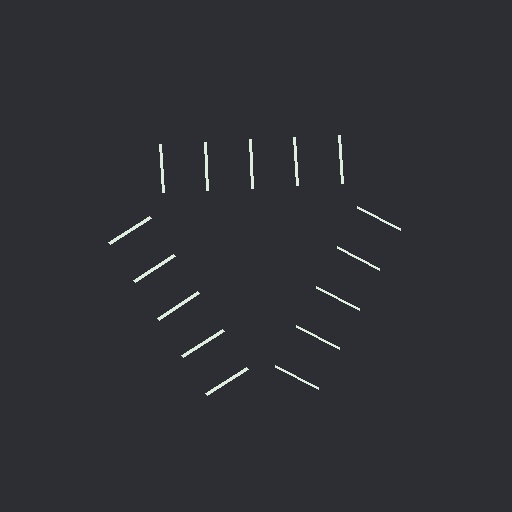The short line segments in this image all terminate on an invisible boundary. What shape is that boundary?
An illusory triangle — the line segments terminate on its edges but no continuous stroke is drawn.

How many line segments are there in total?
15 — 5 along each of the 3 edges.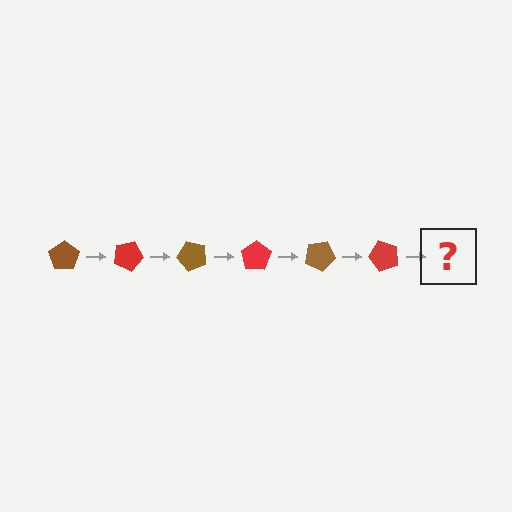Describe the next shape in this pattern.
It should be a brown pentagon, rotated 150 degrees from the start.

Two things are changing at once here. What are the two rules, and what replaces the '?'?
The two rules are that it rotates 25 degrees each step and the color cycles through brown and red. The '?' should be a brown pentagon, rotated 150 degrees from the start.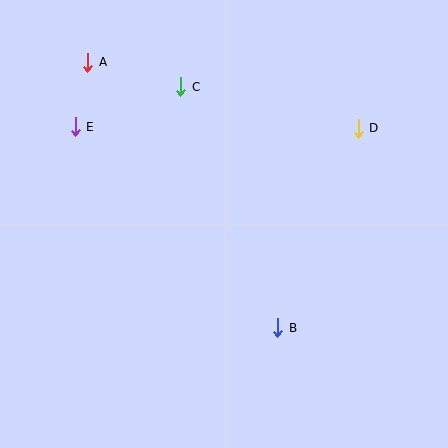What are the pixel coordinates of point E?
Point E is at (75, 127).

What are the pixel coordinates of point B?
Point B is at (278, 328).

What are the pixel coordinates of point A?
Point A is at (88, 62).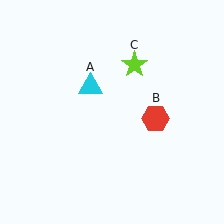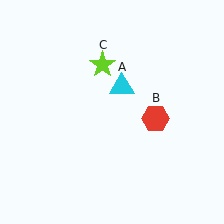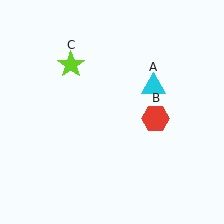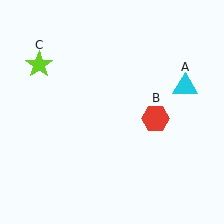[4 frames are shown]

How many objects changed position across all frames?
2 objects changed position: cyan triangle (object A), lime star (object C).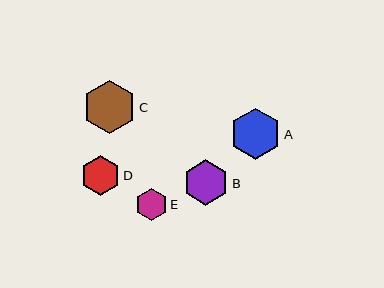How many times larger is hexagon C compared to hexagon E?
Hexagon C is approximately 1.6 times the size of hexagon E.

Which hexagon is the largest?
Hexagon C is the largest with a size of approximately 53 pixels.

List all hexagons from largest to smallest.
From largest to smallest: C, A, B, D, E.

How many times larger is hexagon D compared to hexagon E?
Hexagon D is approximately 1.2 times the size of hexagon E.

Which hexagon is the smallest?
Hexagon E is the smallest with a size of approximately 32 pixels.